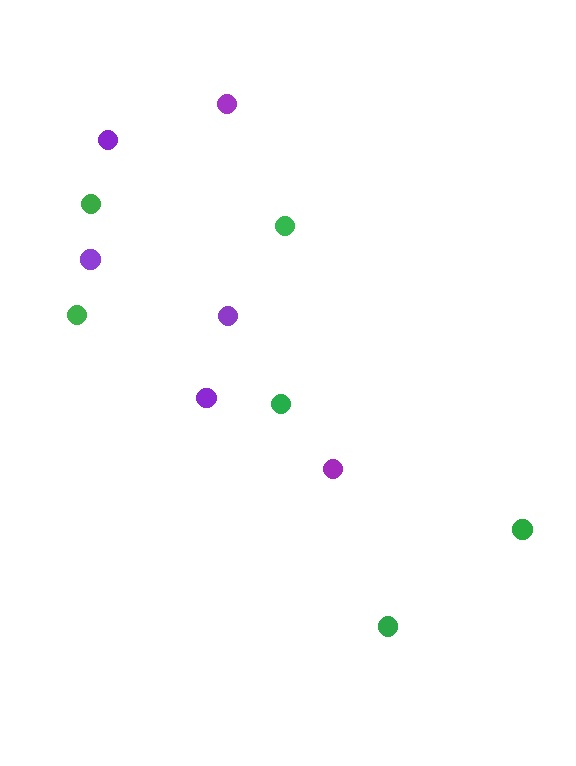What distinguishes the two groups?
There are 2 groups: one group of purple circles (6) and one group of green circles (6).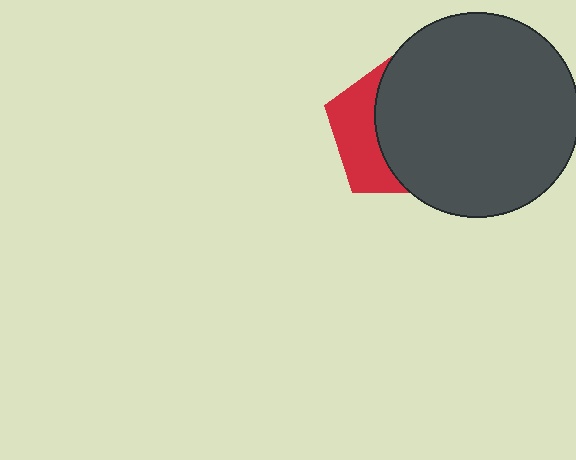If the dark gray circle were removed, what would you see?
You would see the complete red pentagon.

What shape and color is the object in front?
The object in front is a dark gray circle.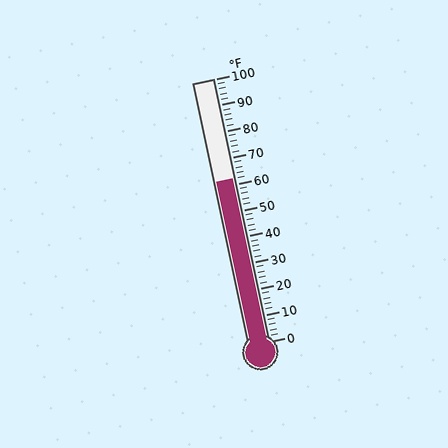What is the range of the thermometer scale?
The thermometer scale ranges from 0°F to 100°F.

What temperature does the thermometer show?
The thermometer shows approximately 62°F.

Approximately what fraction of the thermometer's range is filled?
The thermometer is filled to approximately 60% of its range.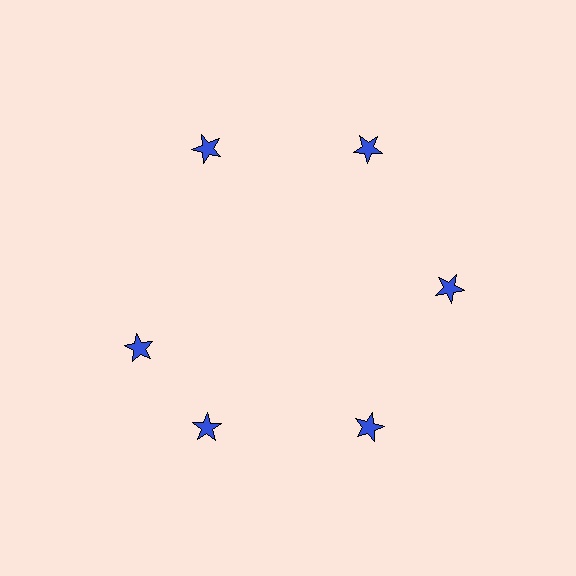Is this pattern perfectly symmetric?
No. The 6 blue stars are arranged in a ring, but one element near the 9 o'clock position is rotated out of alignment along the ring, breaking the 6-fold rotational symmetry.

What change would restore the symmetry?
The symmetry would be restored by rotating it back into even spacing with its neighbors so that all 6 stars sit at equal angles and equal distance from the center.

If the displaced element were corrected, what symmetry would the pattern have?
It would have 6-fold rotational symmetry — the pattern would map onto itself every 60 degrees.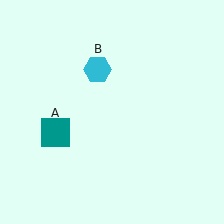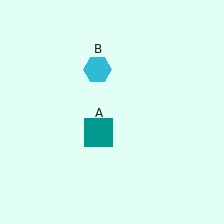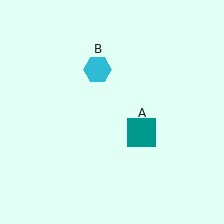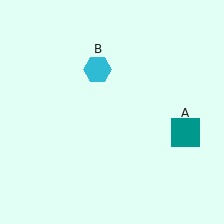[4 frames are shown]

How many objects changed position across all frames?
1 object changed position: teal square (object A).